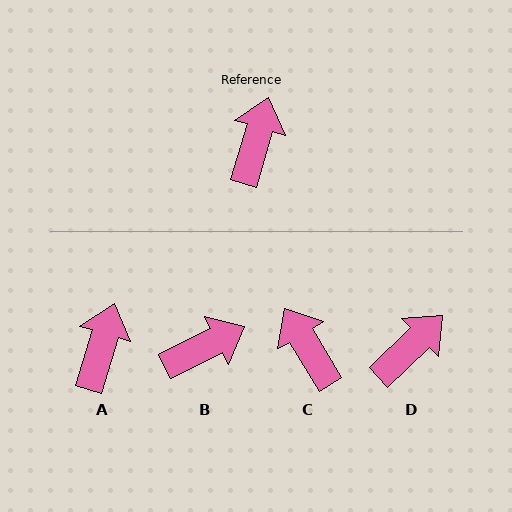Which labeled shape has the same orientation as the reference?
A.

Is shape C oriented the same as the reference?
No, it is off by about 48 degrees.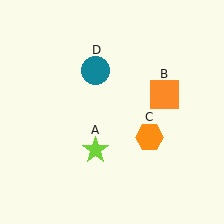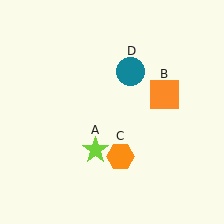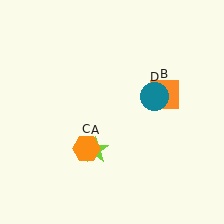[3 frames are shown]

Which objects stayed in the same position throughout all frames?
Lime star (object A) and orange square (object B) remained stationary.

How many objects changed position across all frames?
2 objects changed position: orange hexagon (object C), teal circle (object D).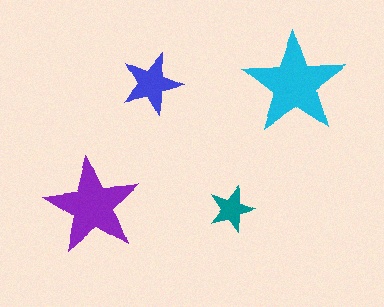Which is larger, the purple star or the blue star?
The purple one.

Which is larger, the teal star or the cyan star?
The cyan one.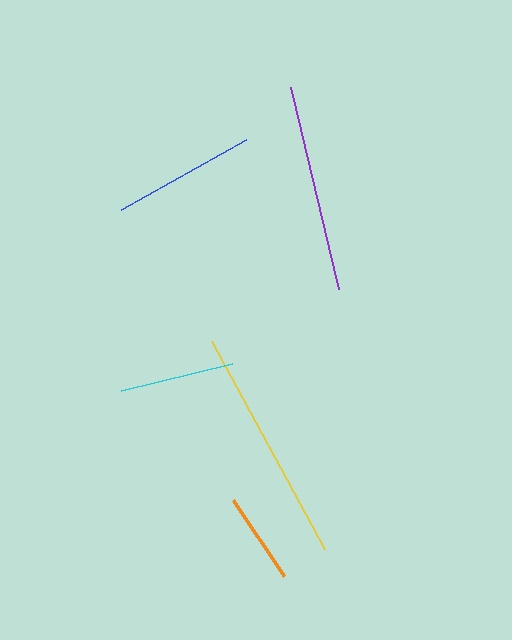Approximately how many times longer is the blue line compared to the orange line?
The blue line is approximately 1.6 times the length of the orange line.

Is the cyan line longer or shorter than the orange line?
The cyan line is longer than the orange line.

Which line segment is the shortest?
The orange line is the shortest at approximately 91 pixels.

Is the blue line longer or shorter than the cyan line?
The blue line is longer than the cyan line.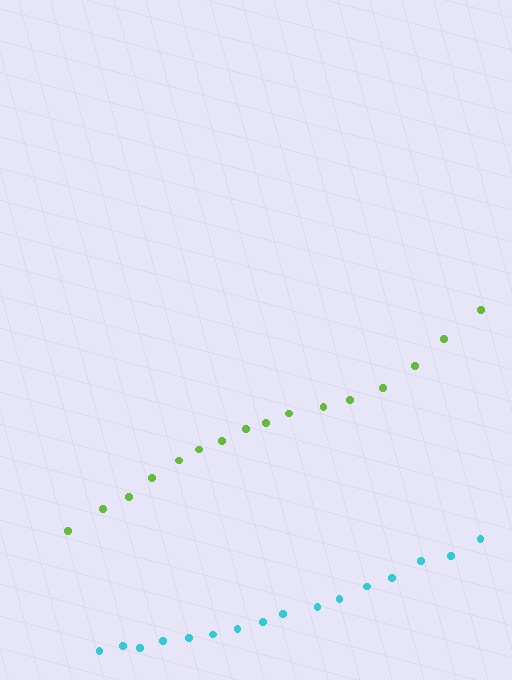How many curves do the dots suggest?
There are 2 distinct paths.